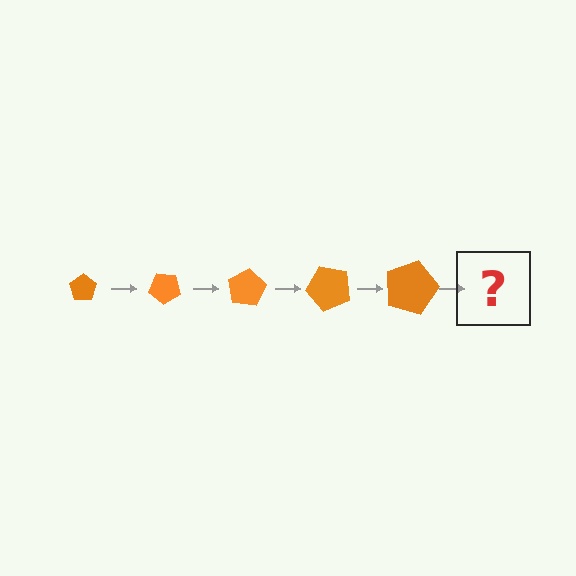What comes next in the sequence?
The next element should be a pentagon, larger than the previous one and rotated 200 degrees from the start.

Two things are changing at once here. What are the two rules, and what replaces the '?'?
The two rules are that the pentagon grows larger each step and it rotates 40 degrees each step. The '?' should be a pentagon, larger than the previous one and rotated 200 degrees from the start.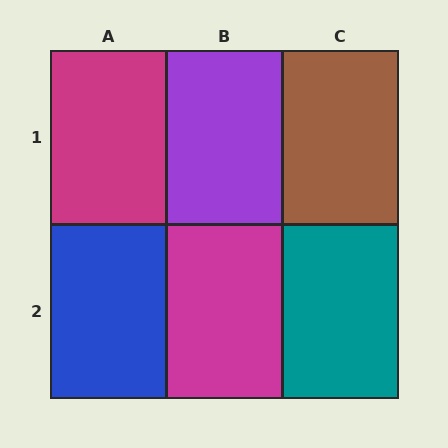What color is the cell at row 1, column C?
Brown.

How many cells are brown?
1 cell is brown.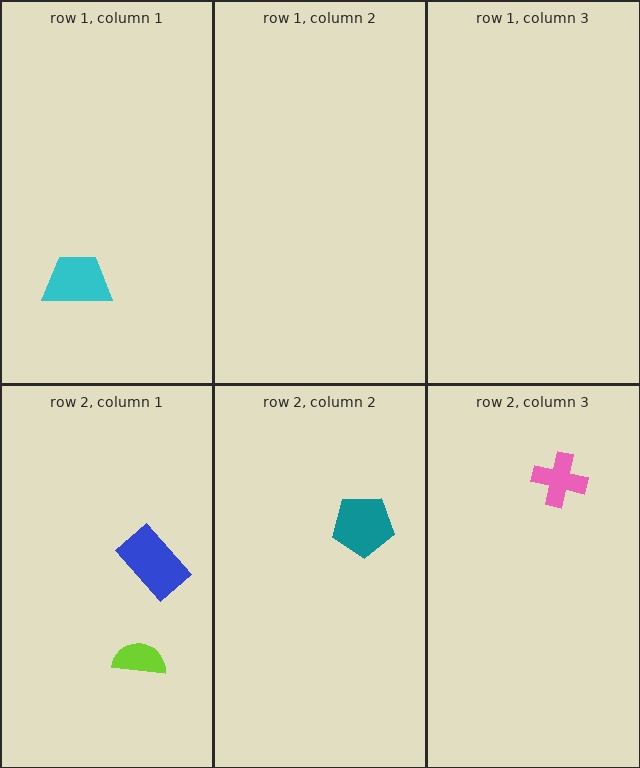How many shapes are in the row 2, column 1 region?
2.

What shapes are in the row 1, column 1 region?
The cyan trapezoid.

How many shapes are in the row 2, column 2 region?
1.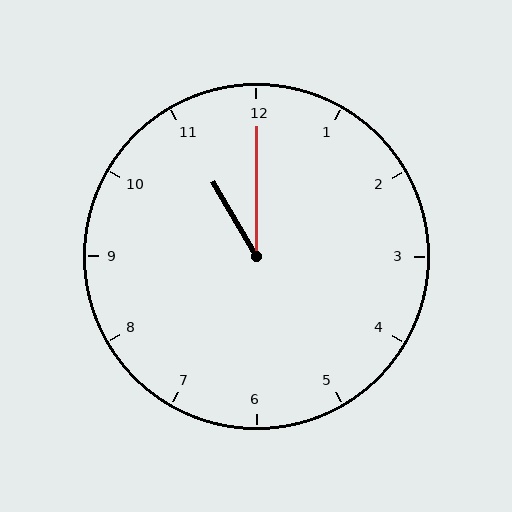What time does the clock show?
11:00.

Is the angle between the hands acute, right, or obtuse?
It is acute.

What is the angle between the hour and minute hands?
Approximately 30 degrees.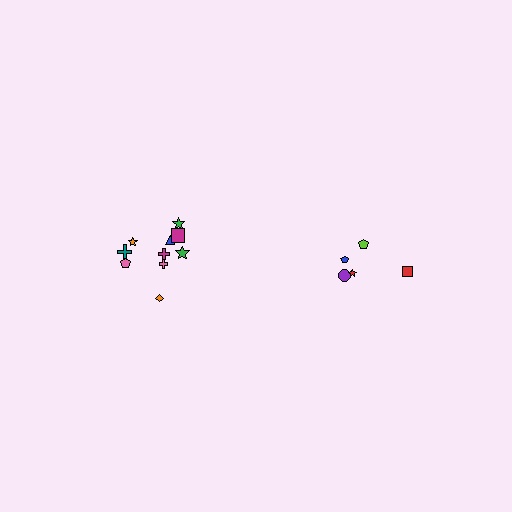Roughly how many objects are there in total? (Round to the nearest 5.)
Roughly 15 objects in total.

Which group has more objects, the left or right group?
The left group.